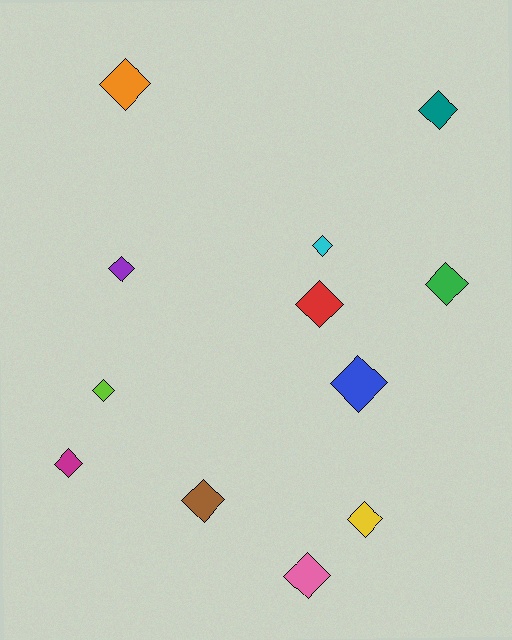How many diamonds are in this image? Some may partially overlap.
There are 12 diamonds.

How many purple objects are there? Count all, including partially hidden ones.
There is 1 purple object.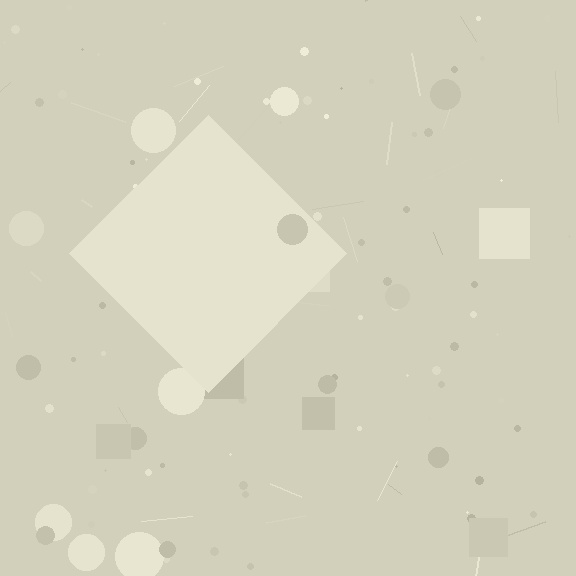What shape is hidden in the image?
A diamond is hidden in the image.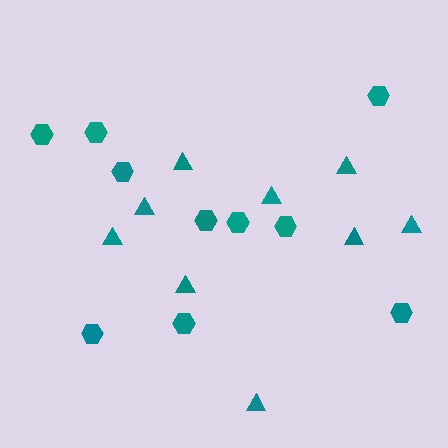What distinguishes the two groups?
There are 2 groups: one group of hexagons (10) and one group of triangles (9).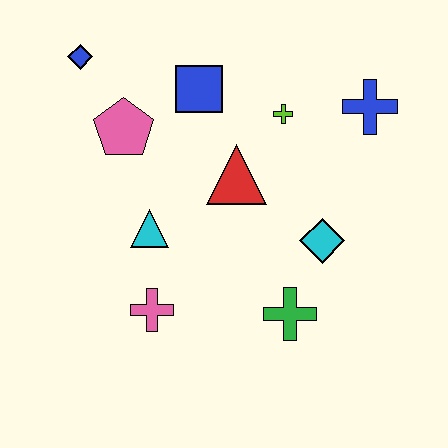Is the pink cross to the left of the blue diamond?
No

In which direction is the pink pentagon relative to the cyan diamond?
The pink pentagon is to the left of the cyan diamond.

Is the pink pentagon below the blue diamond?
Yes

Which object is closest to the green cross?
The cyan diamond is closest to the green cross.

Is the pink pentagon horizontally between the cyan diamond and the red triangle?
No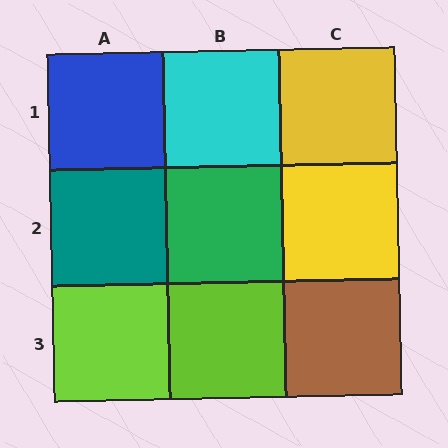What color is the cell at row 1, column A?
Blue.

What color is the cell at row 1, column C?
Yellow.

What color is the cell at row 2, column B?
Green.